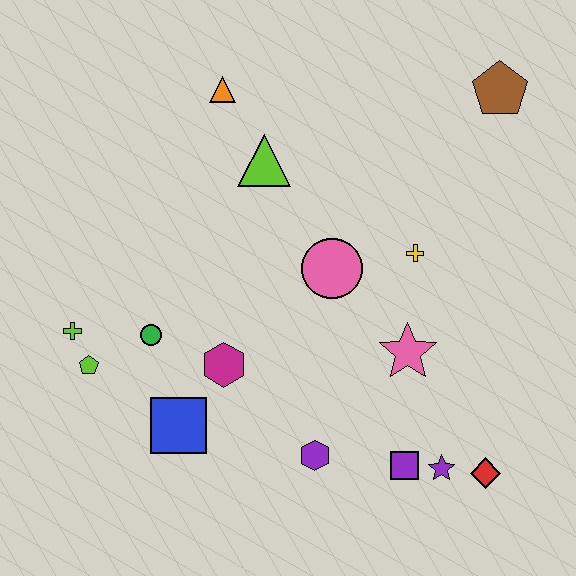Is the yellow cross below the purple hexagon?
No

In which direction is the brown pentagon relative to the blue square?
The brown pentagon is above the blue square.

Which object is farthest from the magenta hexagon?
The brown pentagon is farthest from the magenta hexagon.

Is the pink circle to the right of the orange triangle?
Yes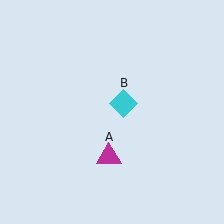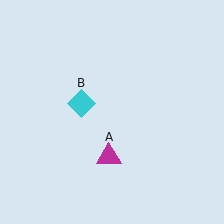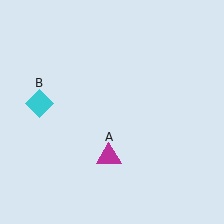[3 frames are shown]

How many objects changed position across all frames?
1 object changed position: cyan diamond (object B).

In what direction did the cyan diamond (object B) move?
The cyan diamond (object B) moved left.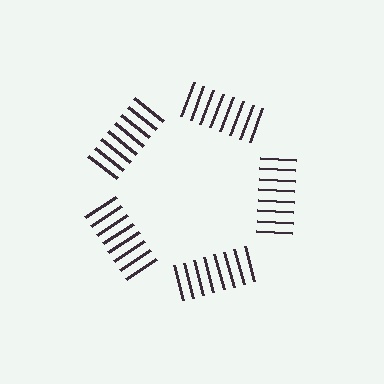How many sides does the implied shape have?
5 sides — the line-ends trace a pentagon.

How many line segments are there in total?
40 — 8 along each of the 5 edges.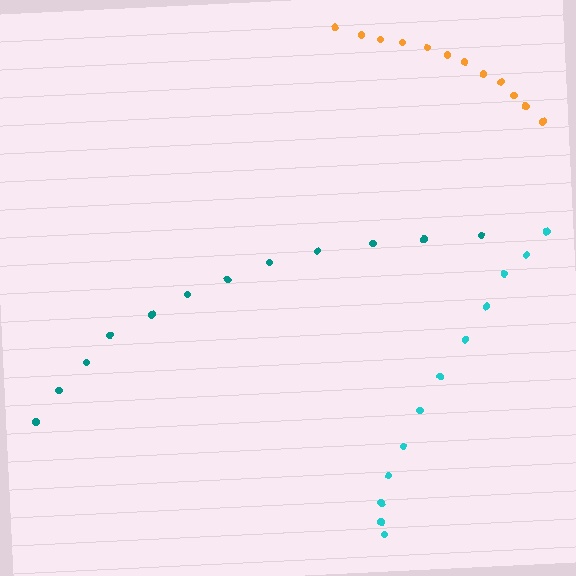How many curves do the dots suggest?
There are 3 distinct paths.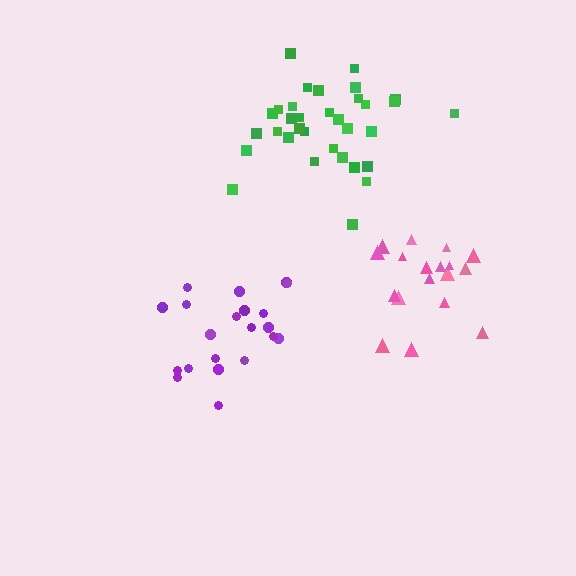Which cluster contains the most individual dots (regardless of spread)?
Green (33).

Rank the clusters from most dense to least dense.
green, purple, pink.